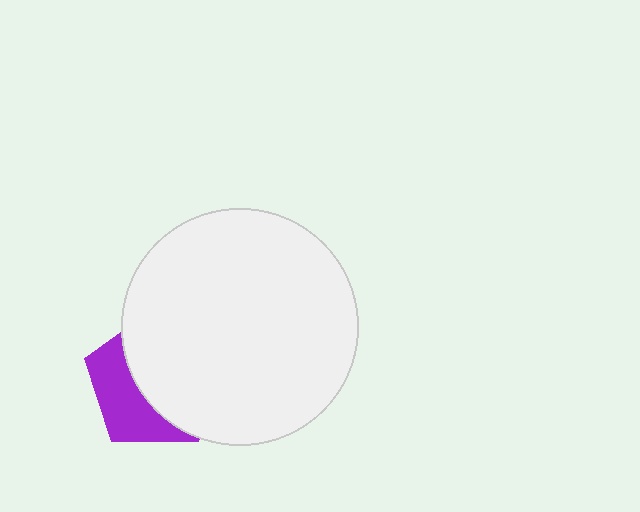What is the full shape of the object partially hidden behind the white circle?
The partially hidden object is a purple pentagon.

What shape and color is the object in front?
The object in front is a white circle.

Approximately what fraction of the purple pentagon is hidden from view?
Roughly 62% of the purple pentagon is hidden behind the white circle.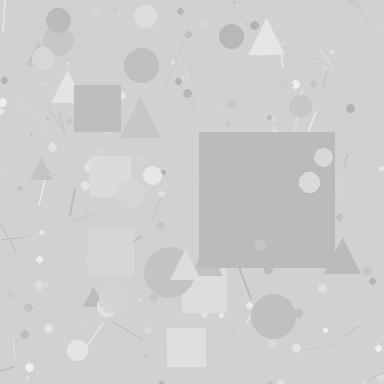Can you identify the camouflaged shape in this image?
The camouflaged shape is a square.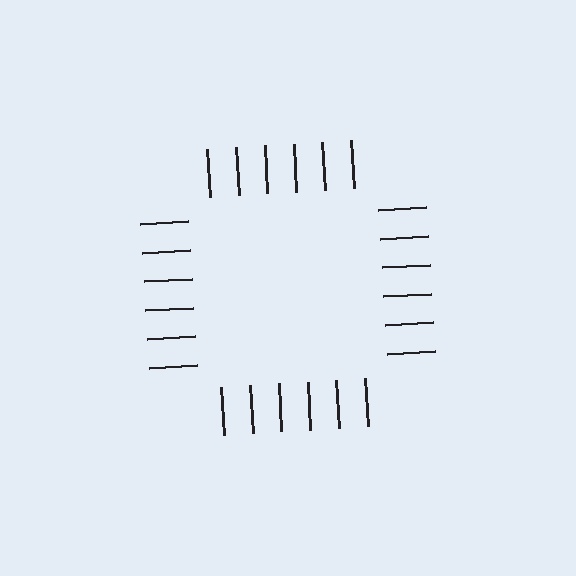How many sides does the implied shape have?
4 sides — the line-ends trace a square.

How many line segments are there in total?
24 — 6 along each of the 4 edges.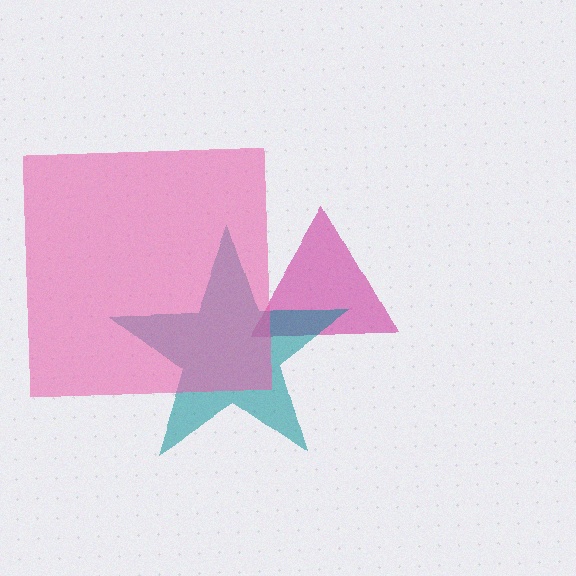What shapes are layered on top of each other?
The layered shapes are: a magenta triangle, a teal star, a pink square.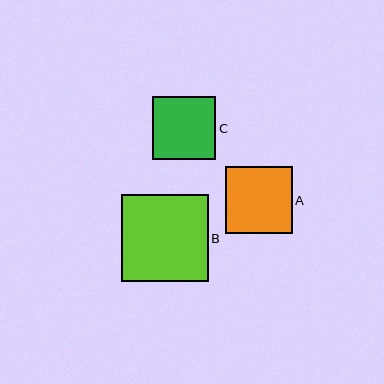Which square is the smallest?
Square C is the smallest with a size of approximately 63 pixels.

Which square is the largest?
Square B is the largest with a size of approximately 86 pixels.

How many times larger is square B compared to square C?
Square B is approximately 1.4 times the size of square C.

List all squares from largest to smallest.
From largest to smallest: B, A, C.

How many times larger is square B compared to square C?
Square B is approximately 1.4 times the size of square C.